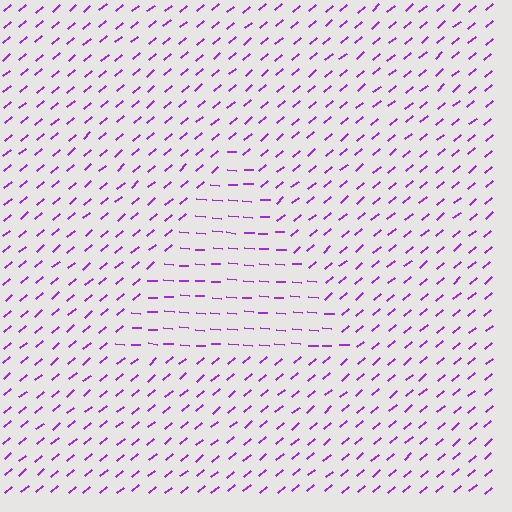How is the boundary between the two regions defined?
The boundary is defined purely by a change in line orientation (approximately 45 degrees difference). All lines are the same color and thickness.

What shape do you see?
I see a triangle.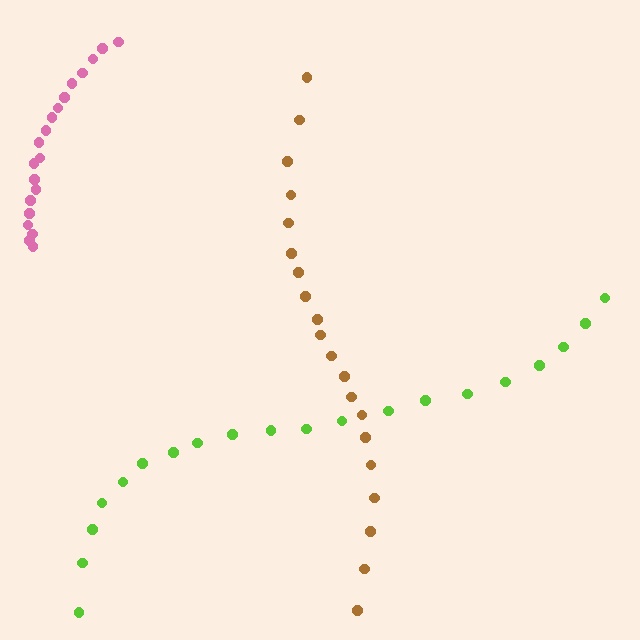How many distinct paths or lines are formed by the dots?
There are 3 distinct paths.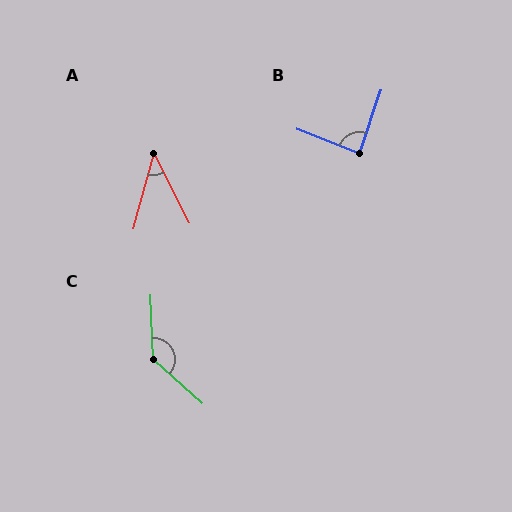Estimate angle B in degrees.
Approximately 87 degrees.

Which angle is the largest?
C, at approximately 135 degrees.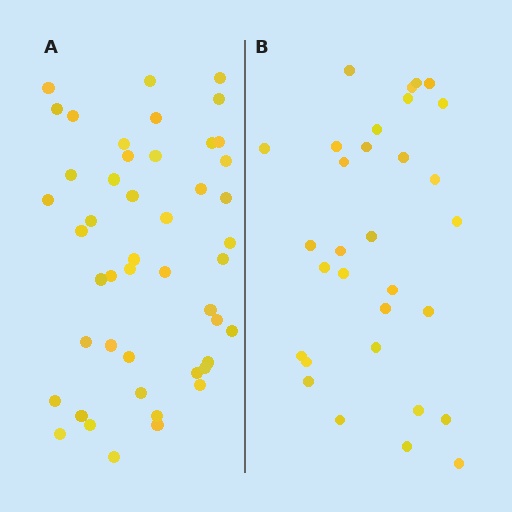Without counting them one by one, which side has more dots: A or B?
Region A (the left region) has more dots.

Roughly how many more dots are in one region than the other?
Region A has approximately 15 more dots than region B.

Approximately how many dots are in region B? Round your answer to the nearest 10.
About 30 dots. (The exact count is 31, which rounds to 30.)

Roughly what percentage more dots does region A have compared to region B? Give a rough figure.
About 50% more.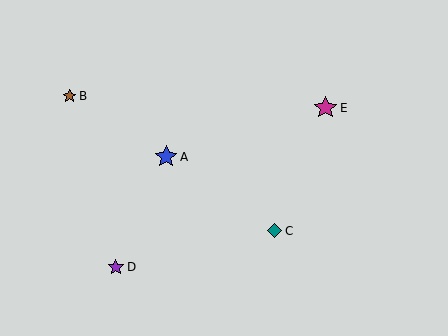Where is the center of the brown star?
The center of the brown star is at (70, 96).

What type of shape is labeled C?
Shape C is a teal diamond.